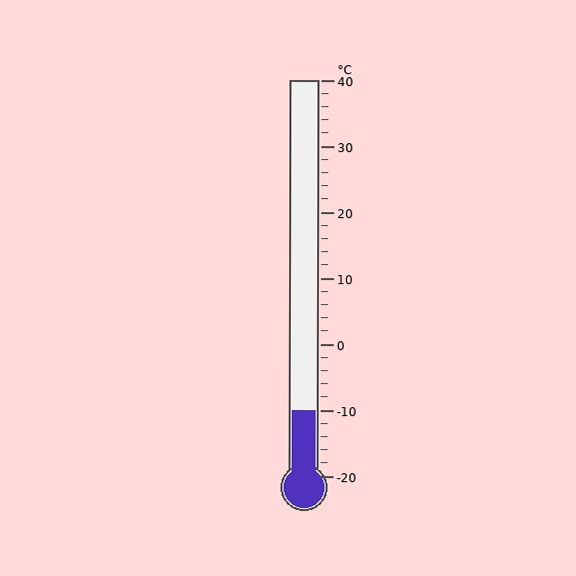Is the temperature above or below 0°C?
The temperature is below 0°C.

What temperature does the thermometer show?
The thermometer shows approximately -10°C.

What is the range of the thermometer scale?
The thermometer scale ranges from -20°C to 40°C.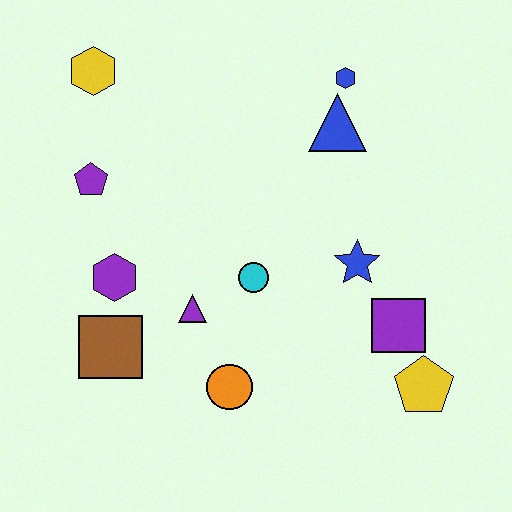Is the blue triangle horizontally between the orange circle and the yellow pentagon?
Yes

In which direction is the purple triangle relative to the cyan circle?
The purple triangle is to the left of the cyan circle.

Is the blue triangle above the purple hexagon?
Yes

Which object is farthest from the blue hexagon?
The brown square is farthest from the blue hexagon.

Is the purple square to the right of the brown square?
Yes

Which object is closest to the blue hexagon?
The blue triangle is closest to the blue hexagon.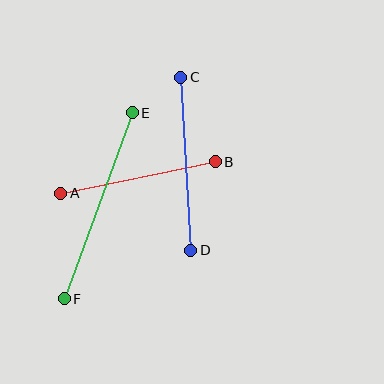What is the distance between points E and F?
The distance is approximately 198 pixels.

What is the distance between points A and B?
The distance is approximately 158 pixels.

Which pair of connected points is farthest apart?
Points E and F are farthest apart.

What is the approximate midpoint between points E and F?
The midpoint is at approximately (98, 206) pixels.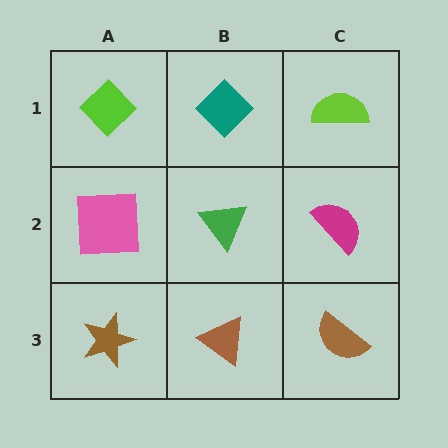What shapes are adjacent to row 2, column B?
A teal diamond (row 1, column B), a brown triangle (row 3, column B), a pink square (row 2, column A), a magenta semicircle (row 2, column C).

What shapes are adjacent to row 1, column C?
A magenta semicircle (row 2, column C), a teal diamond (row 1, column B).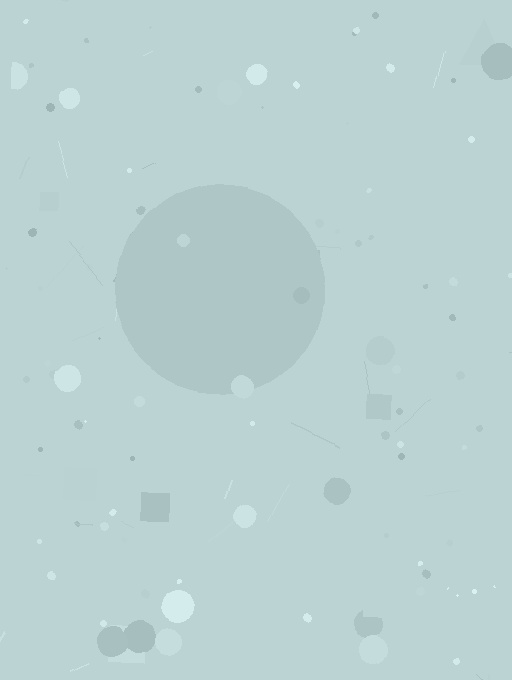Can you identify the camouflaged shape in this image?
The camouflaged shape is a circle.